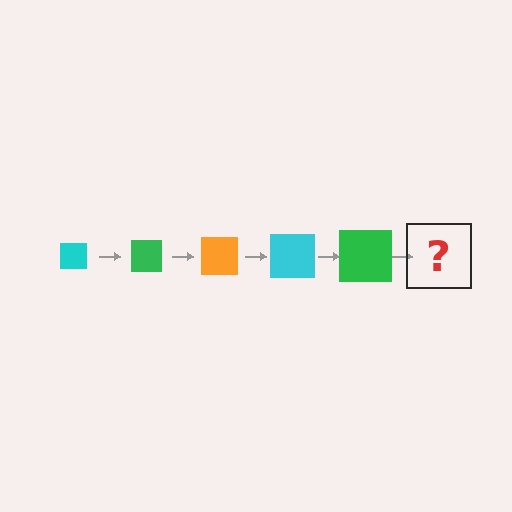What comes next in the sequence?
The next element should be an orange square, larger than the previous one.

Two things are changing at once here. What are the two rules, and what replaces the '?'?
The two rules are that the square grows larger each step and the color cycles through cyan, green, and orange. The '?' should be an orange square, larger than the previous one.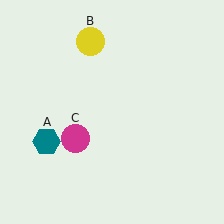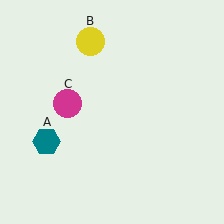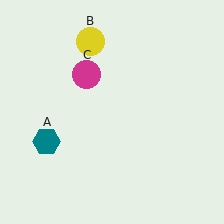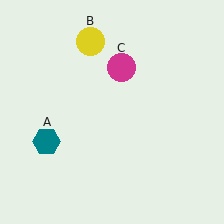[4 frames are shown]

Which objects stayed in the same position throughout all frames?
Teal hexagon (object A) and yellow circle (object B) remained stationary.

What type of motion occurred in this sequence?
The magenta circle (object C) rotated clockwise around the center of the scene.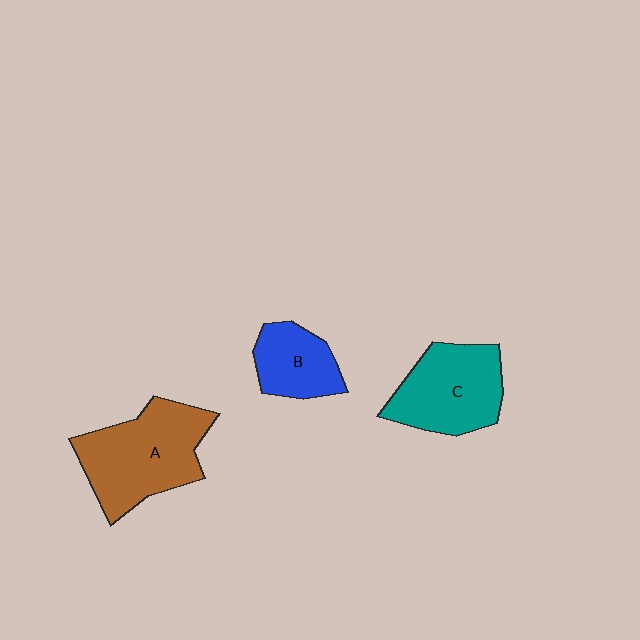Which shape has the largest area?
Shape A (brown).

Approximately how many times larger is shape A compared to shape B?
Approximately 1.9 times.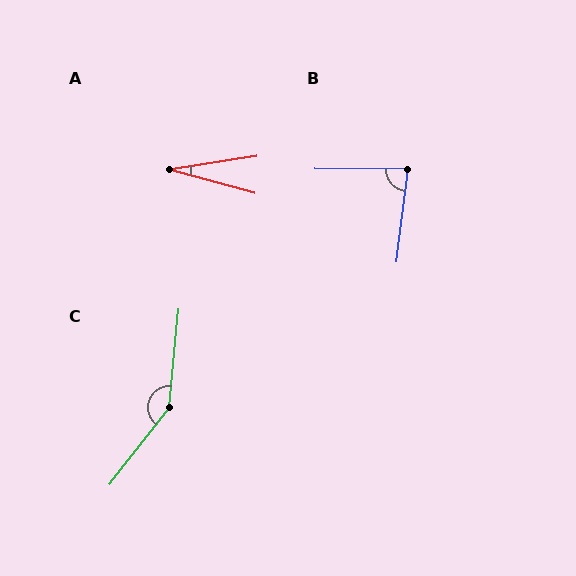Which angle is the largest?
C, at approximately 147 degrees.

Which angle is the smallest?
A, at approximately 24 degrees.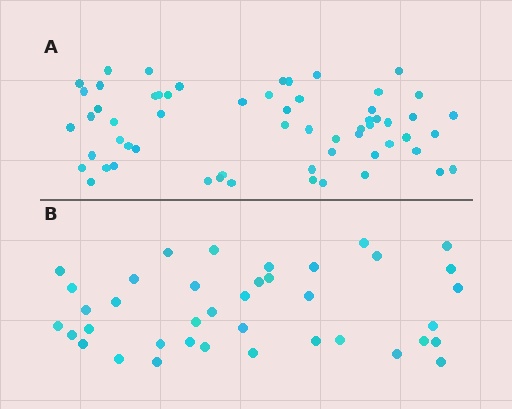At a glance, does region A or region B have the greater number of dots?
Region A (the top region) has more dots.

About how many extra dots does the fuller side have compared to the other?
Region A has approximately 20 more dots than region B.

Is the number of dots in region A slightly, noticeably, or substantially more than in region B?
Region A has substantially more. The ratio is roughly 1.5 to 1.